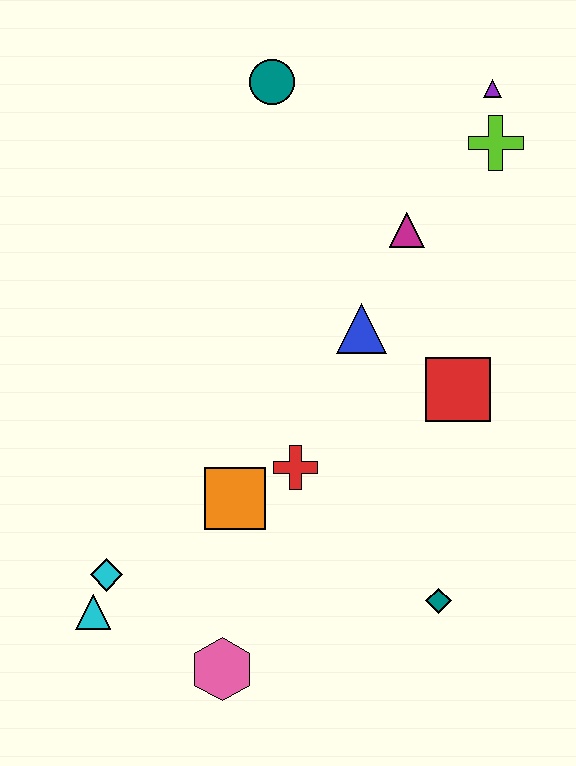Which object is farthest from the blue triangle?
The cyan triangle is farthest from the blue triangle.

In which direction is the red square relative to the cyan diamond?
The red square is to the right of the cyan diamond.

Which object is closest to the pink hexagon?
The cyan triangle is closest to the pink hexagon.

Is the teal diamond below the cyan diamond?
Yes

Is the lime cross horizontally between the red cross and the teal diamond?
No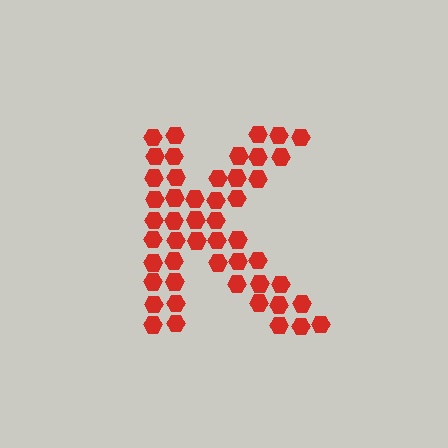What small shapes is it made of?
It is made of small hexagons.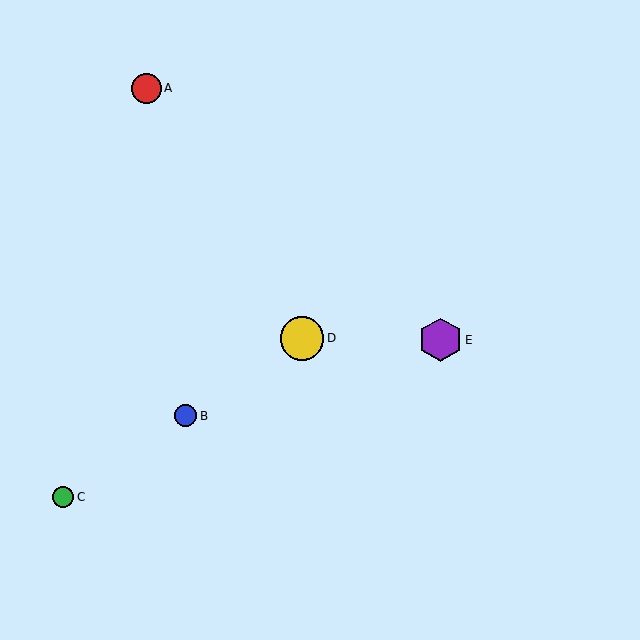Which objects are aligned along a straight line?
Objects B, C, D are aligned along a straight line.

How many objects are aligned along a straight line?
3 objects (B, C, D) are aligned along a straight line.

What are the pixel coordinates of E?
Object E is at (440, 340).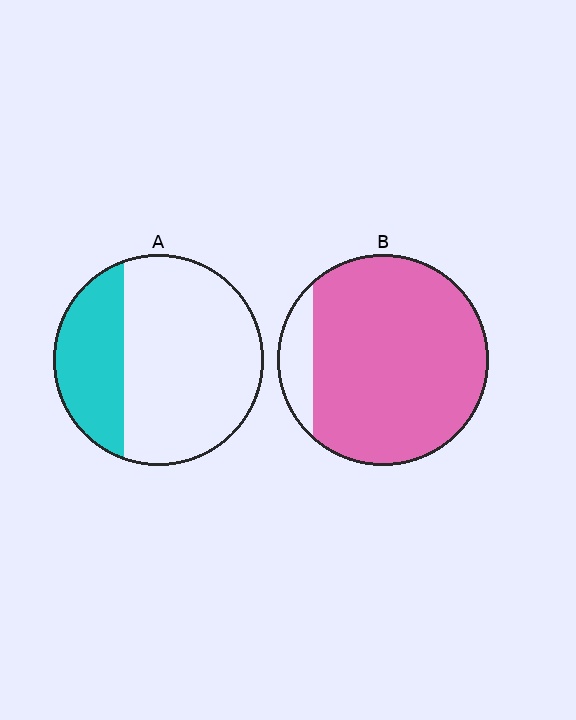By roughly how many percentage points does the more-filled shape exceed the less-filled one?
By roughly 60 percentage points (B over A).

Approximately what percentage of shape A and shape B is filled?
A is approximately 30% and B is approximately 90%.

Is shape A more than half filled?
No.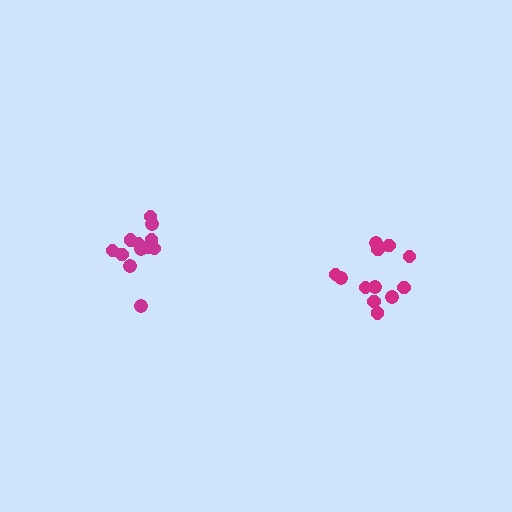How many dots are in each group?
Group 1: 12 dots, Group 2: 12 dots (24 total).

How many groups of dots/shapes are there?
There are 2 groups.